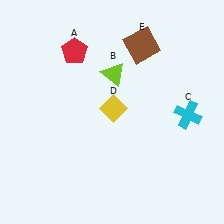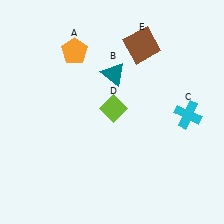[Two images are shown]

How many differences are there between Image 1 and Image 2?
There are 3 differences between the two images.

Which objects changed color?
A changed from red to orange. B changed from lime to teal. D changed from yellow to lime.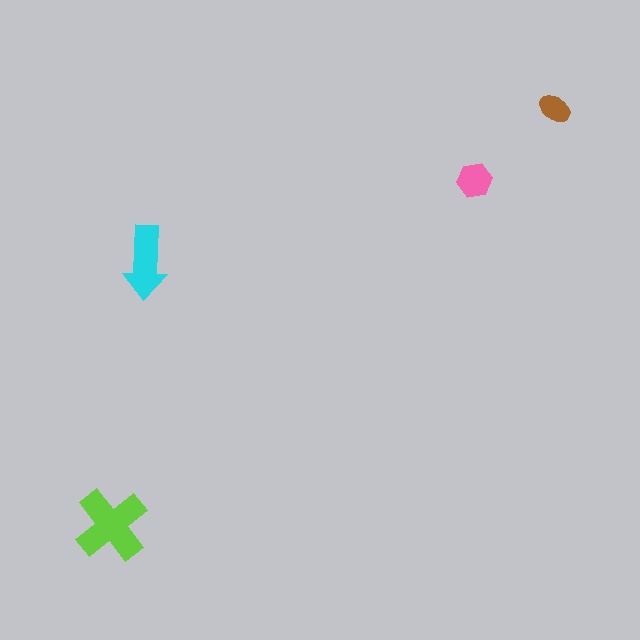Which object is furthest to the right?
The brown ellipse is rightmost.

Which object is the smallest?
The brown ellipse.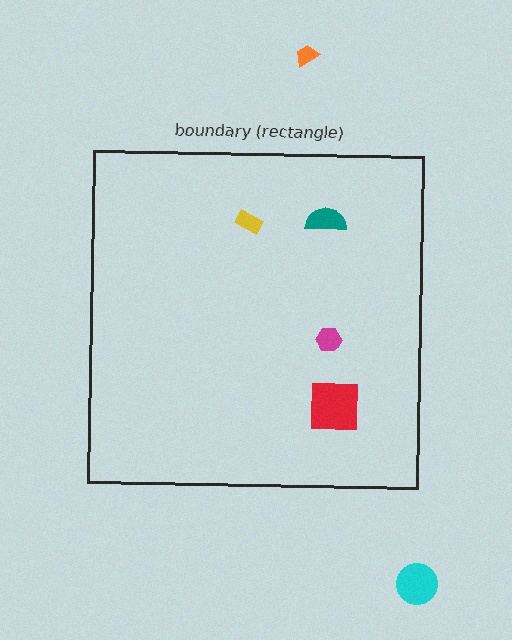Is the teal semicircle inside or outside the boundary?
Inside.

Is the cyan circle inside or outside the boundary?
Outside.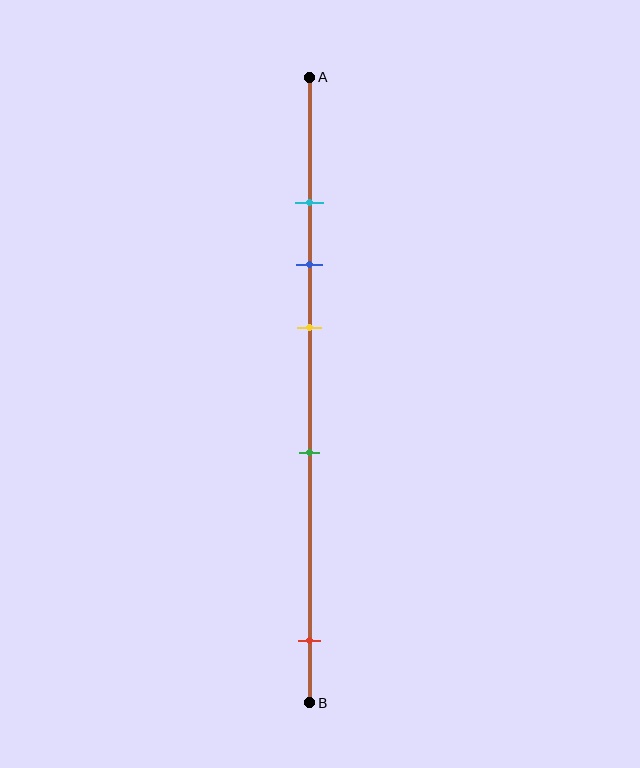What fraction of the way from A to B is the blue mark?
The blue mark is approximately 30% (0.3) of the way from A to B.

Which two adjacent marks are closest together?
The cyan and blue marks are the closest adjacent pair.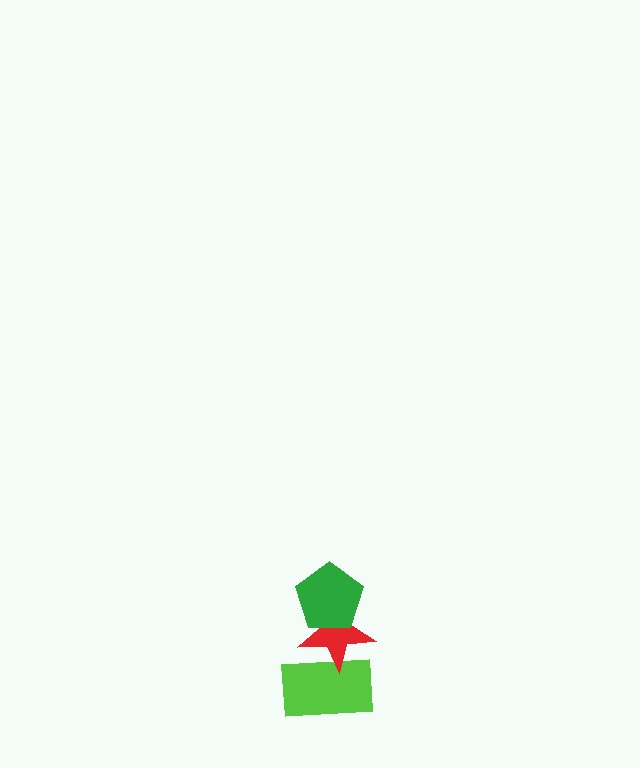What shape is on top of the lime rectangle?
The red star is on top of the lime rectangle.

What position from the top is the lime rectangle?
The lime rectangle is 3rd from the top.